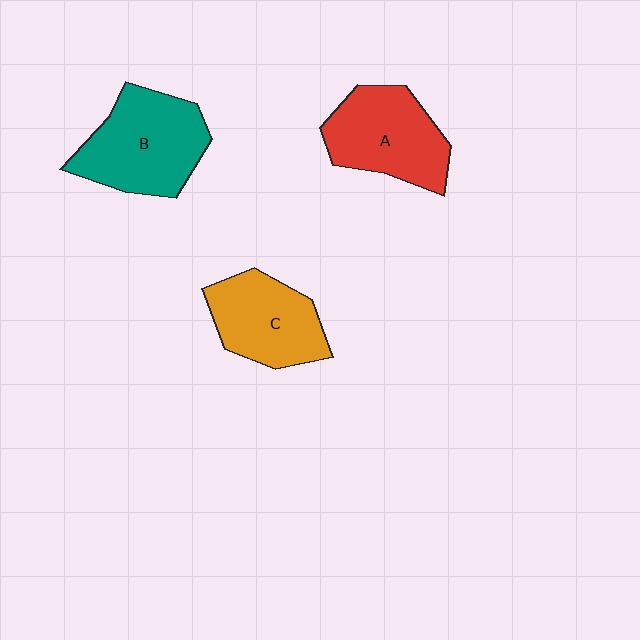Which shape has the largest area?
Shape B (teal).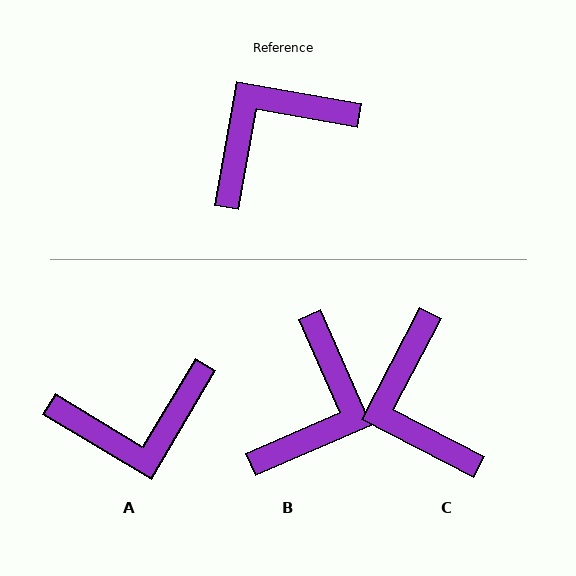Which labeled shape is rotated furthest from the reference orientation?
A, about 159 degrees away.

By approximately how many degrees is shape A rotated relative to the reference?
Approximately 159 degrees counter-clockwise.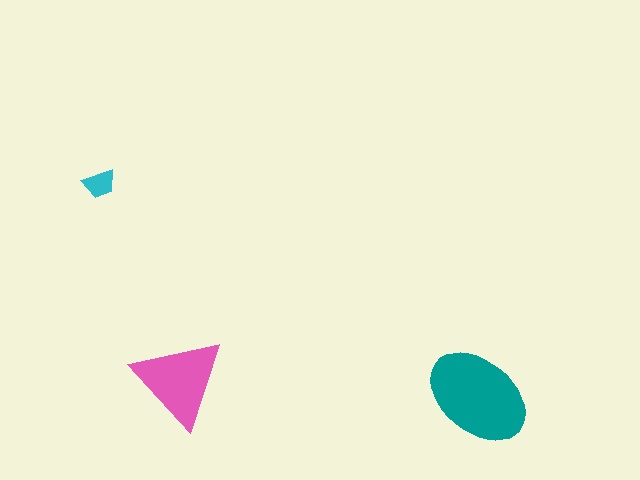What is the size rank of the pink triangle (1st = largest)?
2nd.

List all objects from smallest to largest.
The cyan trapezoid, the pink triangle, the teal ellipse.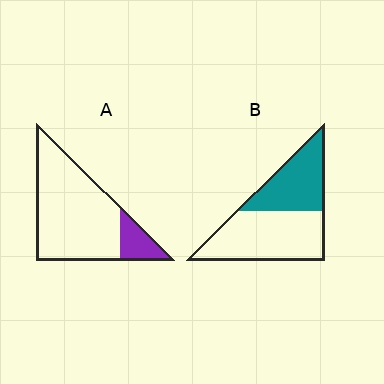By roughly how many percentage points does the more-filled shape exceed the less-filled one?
By roughly 25 percentage points (B over A).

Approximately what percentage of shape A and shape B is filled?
A is approximately 15% and B is approximately 40%.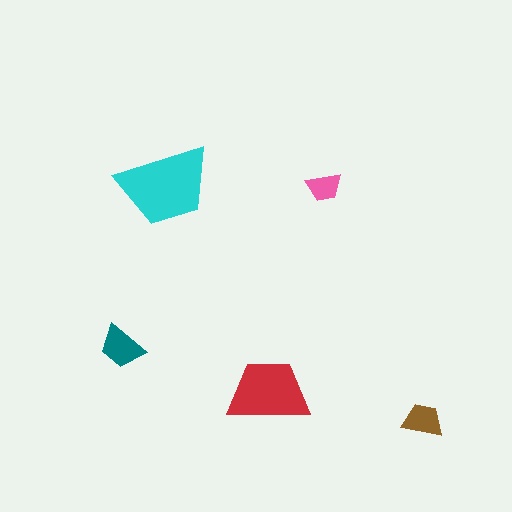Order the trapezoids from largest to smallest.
the cyan one, the red one, the teal one, the brown one, the pink one.